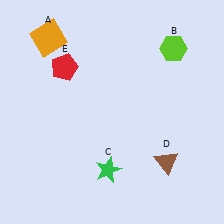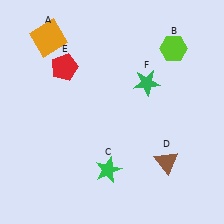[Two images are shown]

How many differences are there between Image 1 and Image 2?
There is 1 difference between the two images.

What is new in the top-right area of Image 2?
A green star (F) was added in the top-right area of Image 2.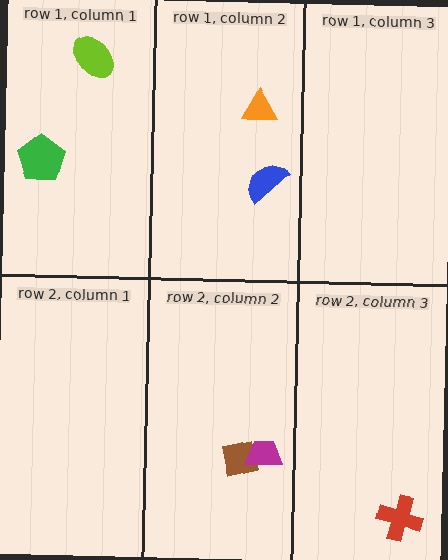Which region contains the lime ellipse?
The row 1, column 1 region.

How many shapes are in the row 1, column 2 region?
2.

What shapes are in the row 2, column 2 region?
The brown square, the magenta trapezoid.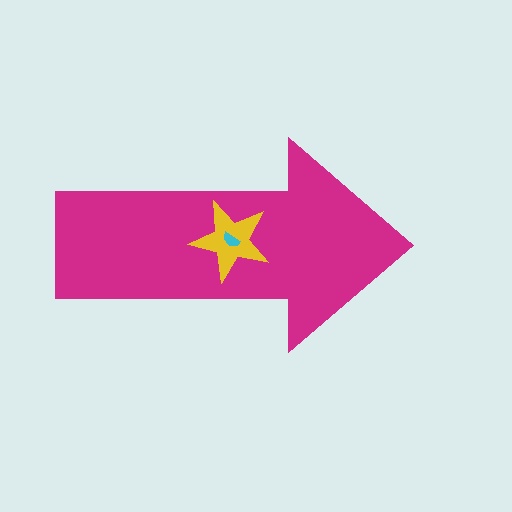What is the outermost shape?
The magenta arrow.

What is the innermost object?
The cyan semicircle.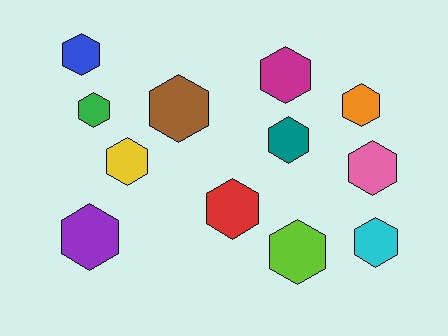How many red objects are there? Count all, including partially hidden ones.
There is 1 red object.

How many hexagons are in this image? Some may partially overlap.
There are 12 hexagons.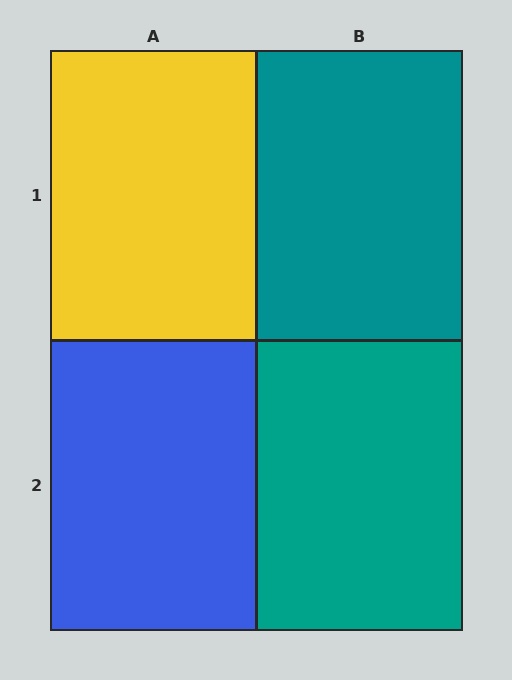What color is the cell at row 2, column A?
Blue.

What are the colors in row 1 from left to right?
Yellow, teal.